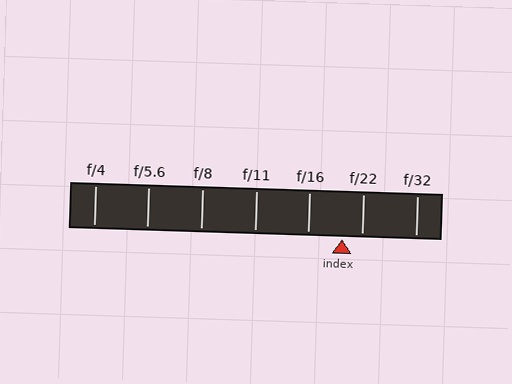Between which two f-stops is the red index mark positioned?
The index mark is between f/16 and f/22.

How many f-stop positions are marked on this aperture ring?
There are 7 f-stop positions marked.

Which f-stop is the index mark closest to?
The index mark is closest to f/22.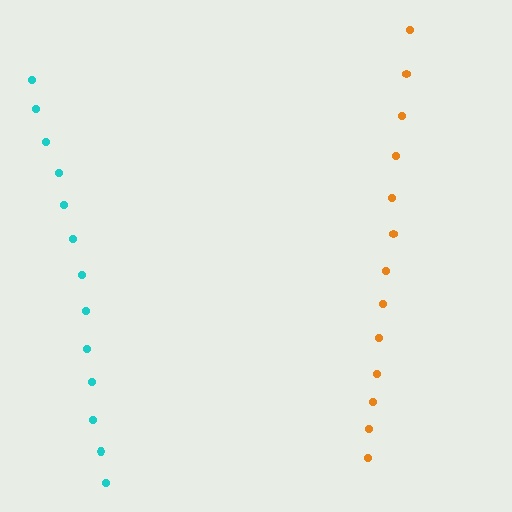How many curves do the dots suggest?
There are 2 distinct paths.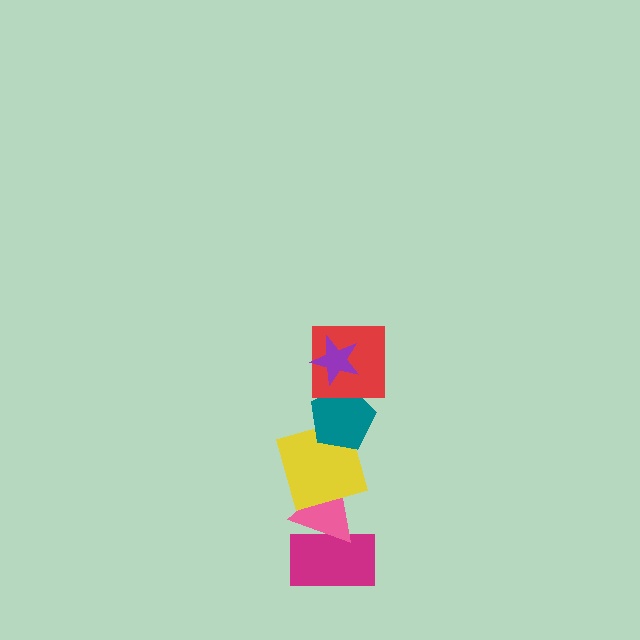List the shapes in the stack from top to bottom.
From top to bottom: the purple star, the red square, the teal pentagon, the yellow square, the pink triangle, the magenta rectangle.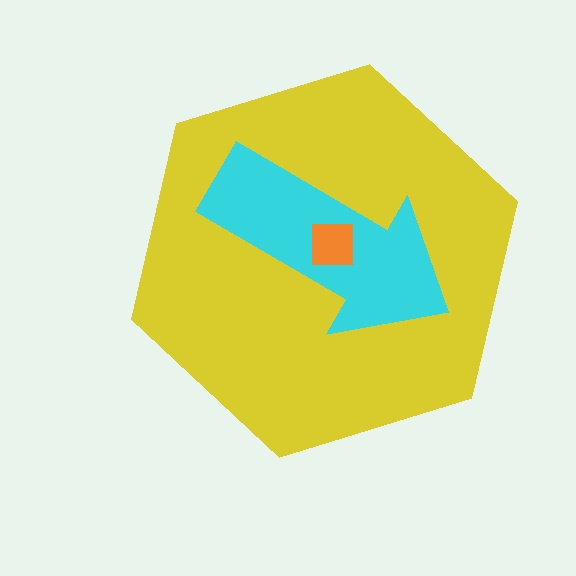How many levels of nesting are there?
3.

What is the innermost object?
The orange square.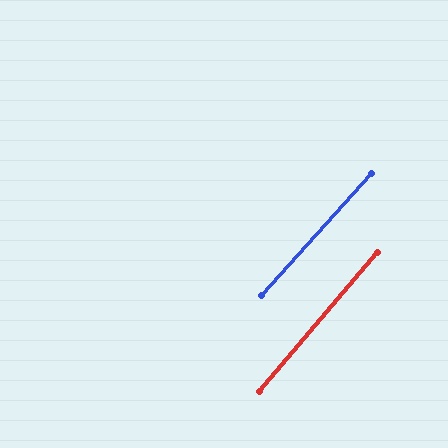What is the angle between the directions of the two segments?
Approximately 1 degree.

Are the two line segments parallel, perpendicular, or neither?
Parallel — their directions differ by only 1.5°.